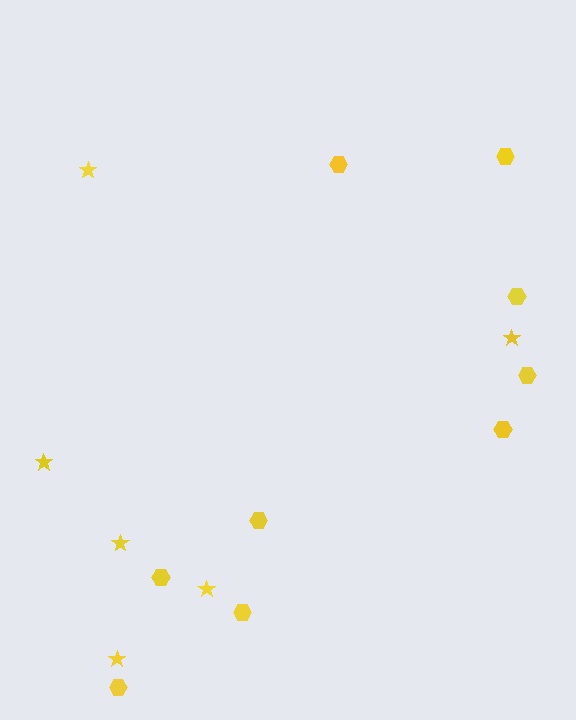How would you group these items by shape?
There are 2 groups: one group of hexagons (9) and one group of stars (6).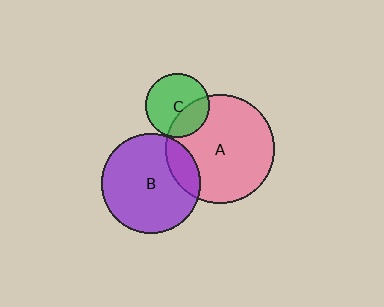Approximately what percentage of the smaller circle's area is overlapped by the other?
Approximately 5%.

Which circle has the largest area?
Circle A (pink).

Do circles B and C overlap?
Yes.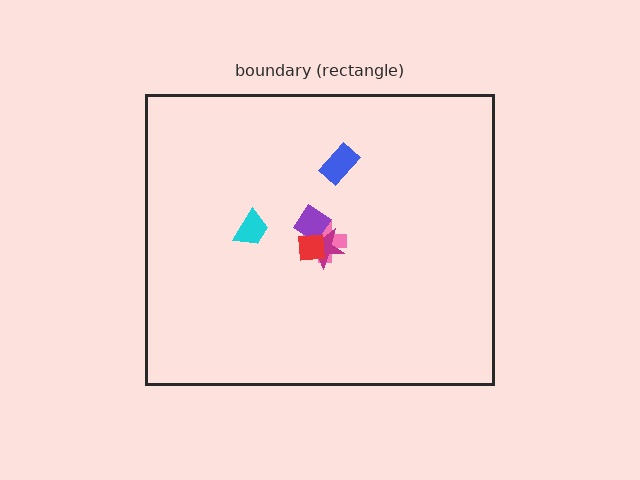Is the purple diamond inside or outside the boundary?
Inside.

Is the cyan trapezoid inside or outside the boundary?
Inside.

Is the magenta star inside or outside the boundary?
Inside.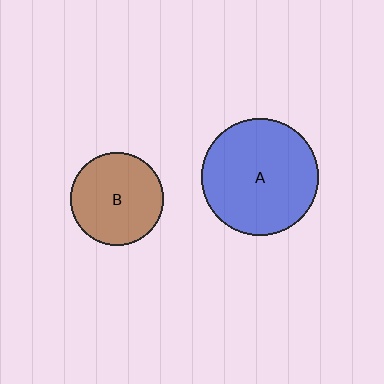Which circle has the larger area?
Circle A (blue).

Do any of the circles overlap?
No, none of the circles overlap.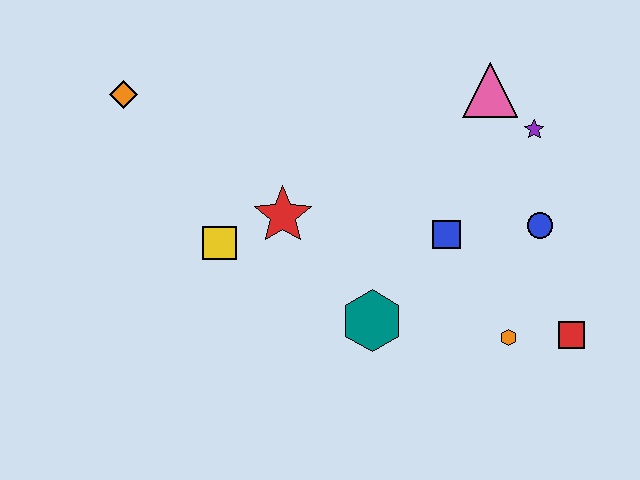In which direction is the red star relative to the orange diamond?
The red star is to the right of the orange diamond.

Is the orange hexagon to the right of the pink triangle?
Yes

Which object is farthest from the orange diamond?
The red square is farthest from the orange diamond.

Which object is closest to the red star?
The yellow square is closest to the red star.